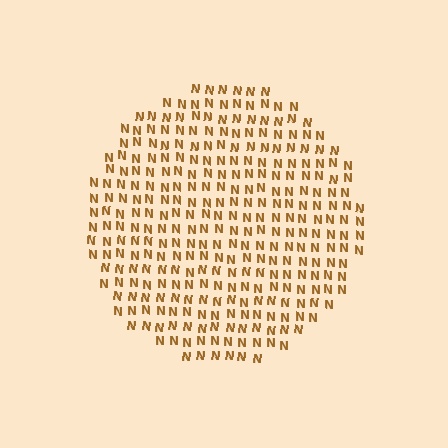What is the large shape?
The large shape is a circle.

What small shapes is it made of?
It is made of small letter N's.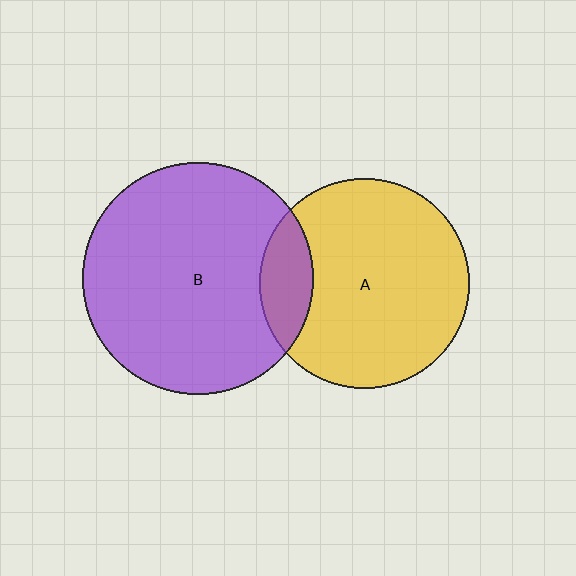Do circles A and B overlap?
Yes.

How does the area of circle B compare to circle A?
Approximately 1.2 times.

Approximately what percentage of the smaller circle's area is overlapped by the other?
Approximately 15%.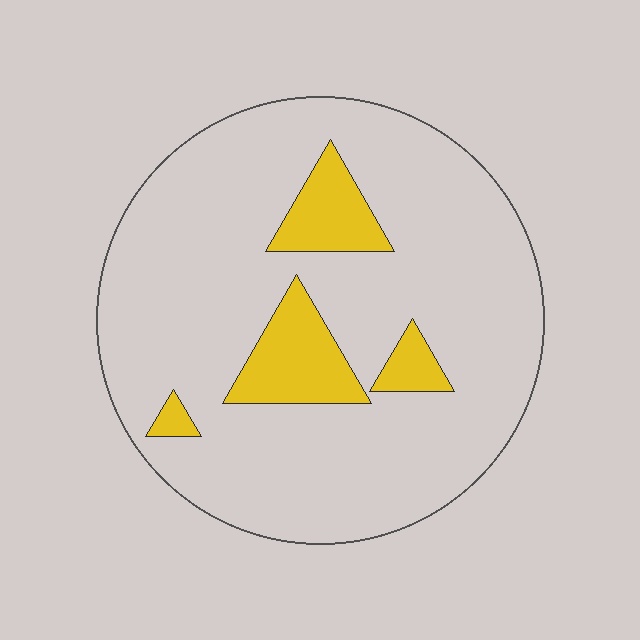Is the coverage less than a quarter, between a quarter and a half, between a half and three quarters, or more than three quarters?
Less than a quarter.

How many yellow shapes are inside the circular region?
4.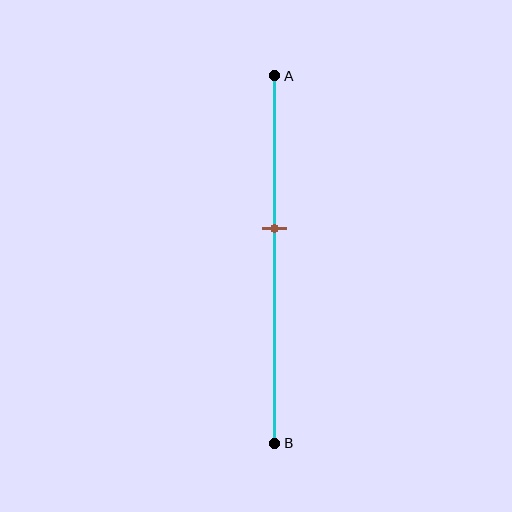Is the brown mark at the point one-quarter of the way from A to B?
No, the mark is at about 40% from A, not at the 25% one-quarter point.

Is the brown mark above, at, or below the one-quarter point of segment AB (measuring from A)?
The brown mark is below the one-quarter point of segment AB.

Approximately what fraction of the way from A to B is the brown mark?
The brown mark is approximately 40% of the way from A to B.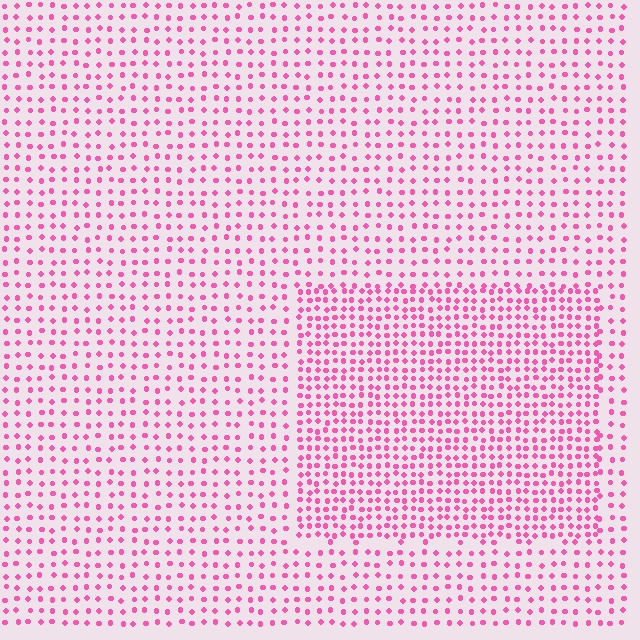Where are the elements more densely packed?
The elements are more densely packed inside the rectangle boundary.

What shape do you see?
I see a rectangle.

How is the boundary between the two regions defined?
The boundary is defined by a change in element density (approximately 1.8x ratio). All elements are the same color, size, and shape.